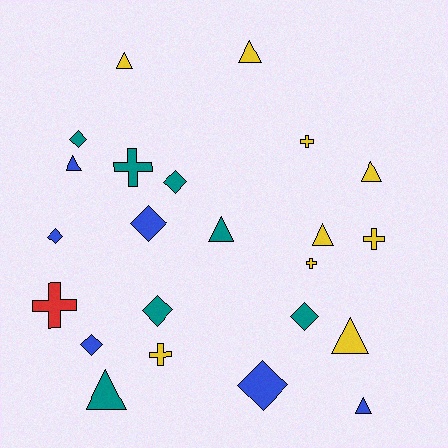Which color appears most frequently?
Yellow, with 9 objects.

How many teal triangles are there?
There are 2 teal triangles.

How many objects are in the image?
There are 23 objects.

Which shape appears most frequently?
Triangle, with 9 objects.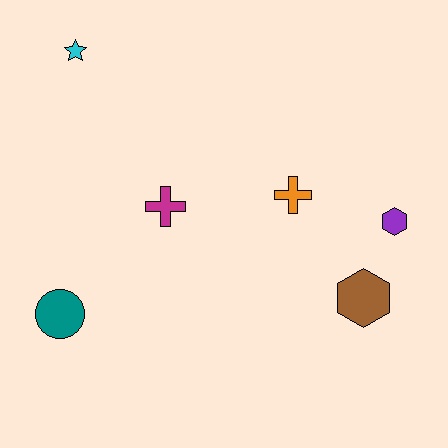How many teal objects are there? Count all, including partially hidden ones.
There is 1 teal object.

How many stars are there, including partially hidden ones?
There is 1 star.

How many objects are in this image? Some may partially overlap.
There are 6 objects.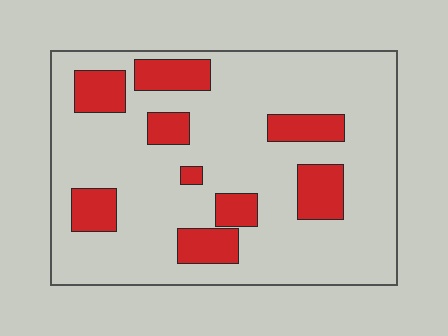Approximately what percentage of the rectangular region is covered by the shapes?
Approximately 20%.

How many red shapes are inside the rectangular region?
9.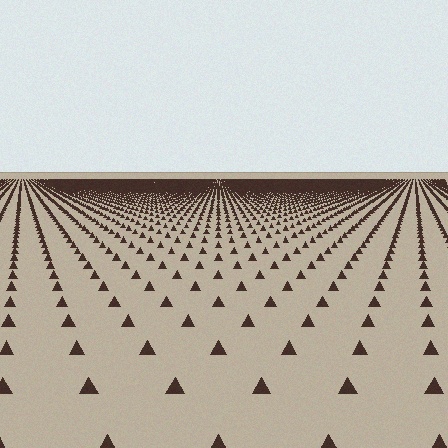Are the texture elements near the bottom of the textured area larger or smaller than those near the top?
Larger. Near the bottom, elements are closer to the viewer and appear at a bigger on-screen size.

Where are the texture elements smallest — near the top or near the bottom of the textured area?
Near the top.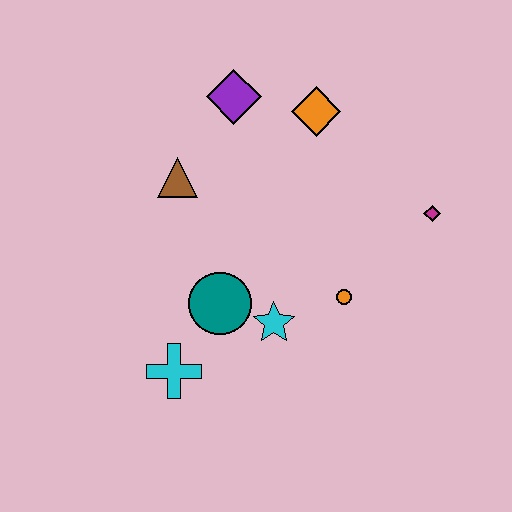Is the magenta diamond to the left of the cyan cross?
No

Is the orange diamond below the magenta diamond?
No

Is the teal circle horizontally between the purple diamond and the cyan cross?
Yes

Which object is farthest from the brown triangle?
The magenta diamond is farthest from the brown triangle.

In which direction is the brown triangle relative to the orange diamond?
The brown triangle is to the left of the orange diamond.